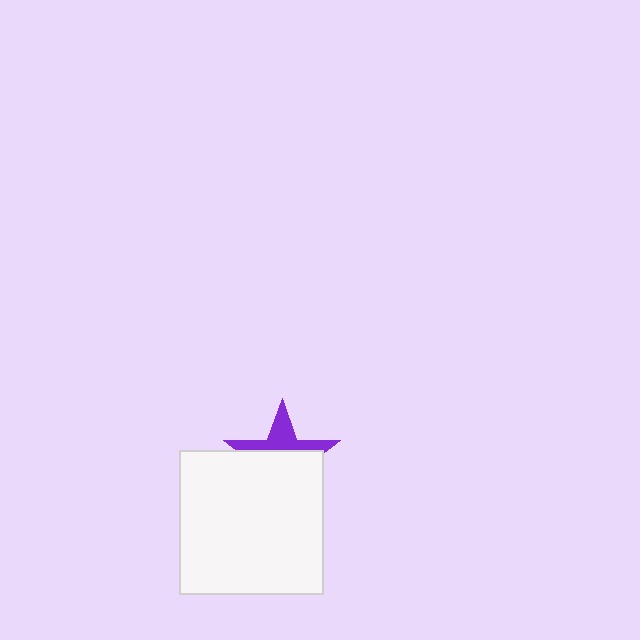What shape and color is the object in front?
The object in front is a white square.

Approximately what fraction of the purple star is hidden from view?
Roughly 63% of the purple star is hidden behind the white square.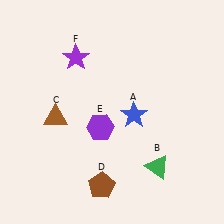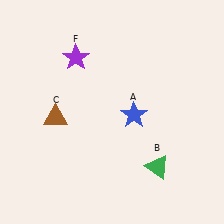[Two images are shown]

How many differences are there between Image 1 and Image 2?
There are 2 differences between the two images.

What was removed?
The brown pentagon (D), the purple hexagon (E) were removed in Image 2.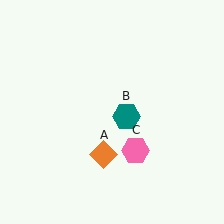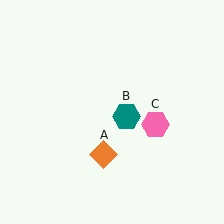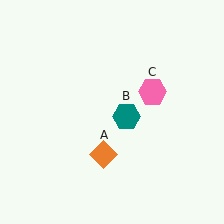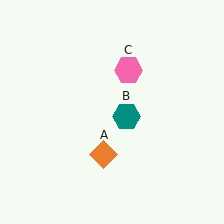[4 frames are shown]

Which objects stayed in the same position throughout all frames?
Orange diamond (object A) and teal hexagon (object B) remained stationary.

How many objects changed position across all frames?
1 object changed position: pink hexagon (object C).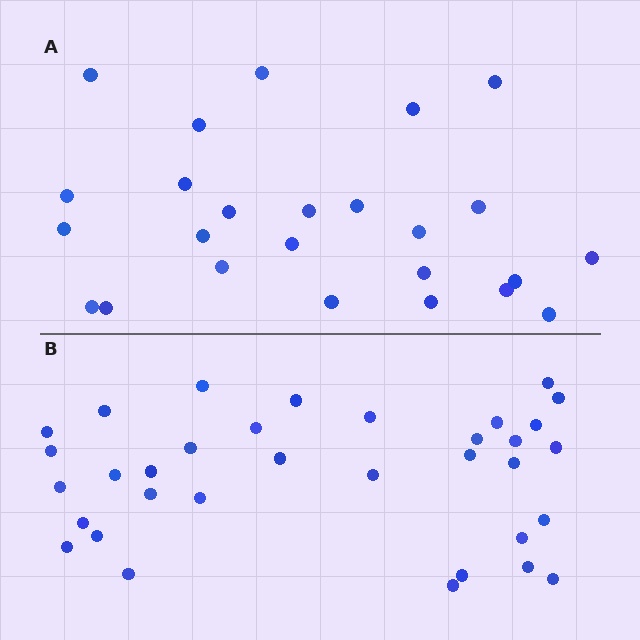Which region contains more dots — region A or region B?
Region B (the bottom region) has more dots.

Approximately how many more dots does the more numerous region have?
Region B has roughly 8 or so more dots than region A.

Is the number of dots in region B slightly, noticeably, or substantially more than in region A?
Region B has noticeably more, but not dramatically so. The ratio is roughly 1.4 to 1.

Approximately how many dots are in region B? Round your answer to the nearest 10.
About 30 dots. (The exact count is 34, which rounds to 30.)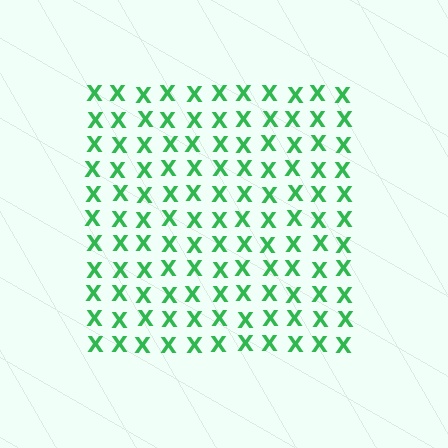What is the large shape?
The large shape is a square.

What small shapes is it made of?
It is made of small letter X's.